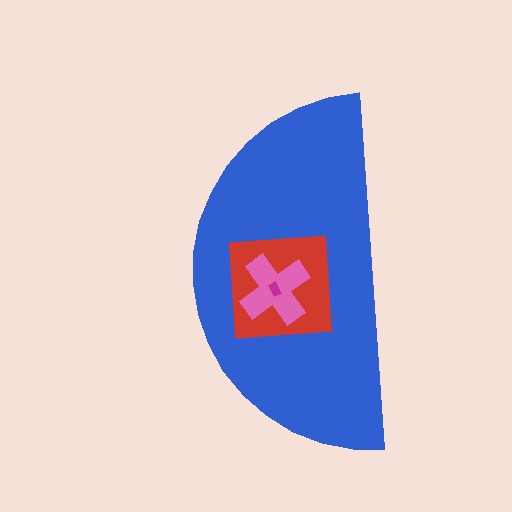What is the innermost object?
The magenta rectangle.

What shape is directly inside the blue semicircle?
The red square.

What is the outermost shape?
The blue semicircle.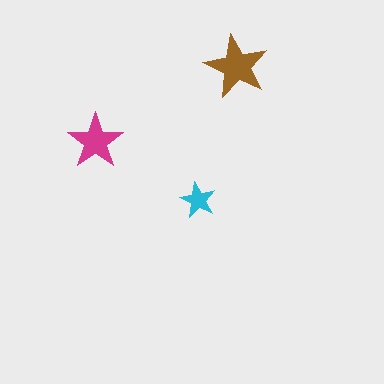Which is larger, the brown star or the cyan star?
The brown one.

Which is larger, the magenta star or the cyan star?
The magenta one.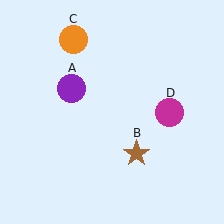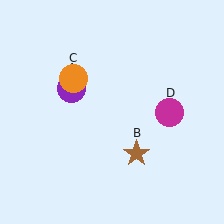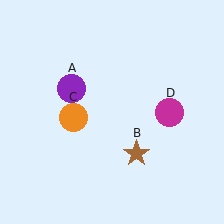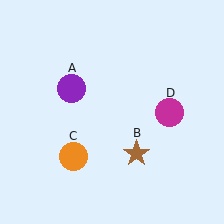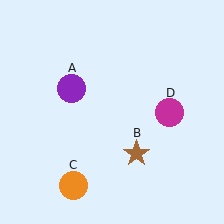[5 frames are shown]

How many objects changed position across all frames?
1 object changed position: orange circle (object C).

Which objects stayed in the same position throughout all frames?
Purple circle (object A) and brown star (object B) and magenta circle (object D) remained stationary.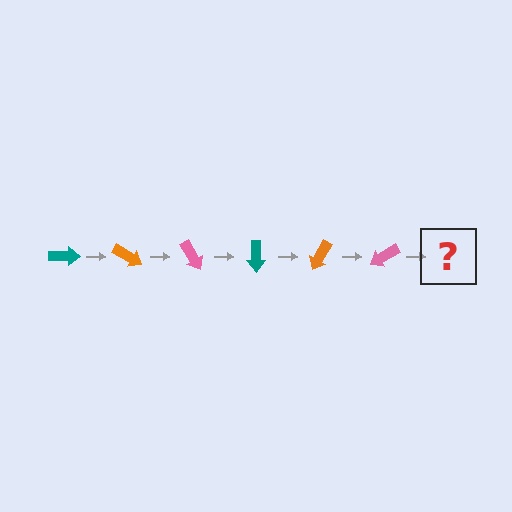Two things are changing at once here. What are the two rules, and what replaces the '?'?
The two rules are that it rotates 30 degrees each step and the color cycles through teal, orange, and pink. The '?' should be a teal arrow, rotated 180 degrees from the start.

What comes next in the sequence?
The next element should be a teal arrow, rotated 180 degrees from the start.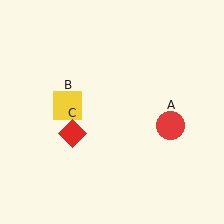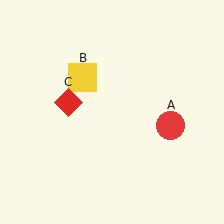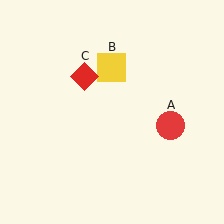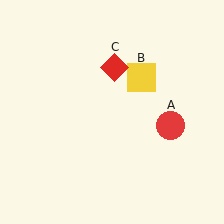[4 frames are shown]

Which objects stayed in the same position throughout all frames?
Red circle (object A) remained stationary.